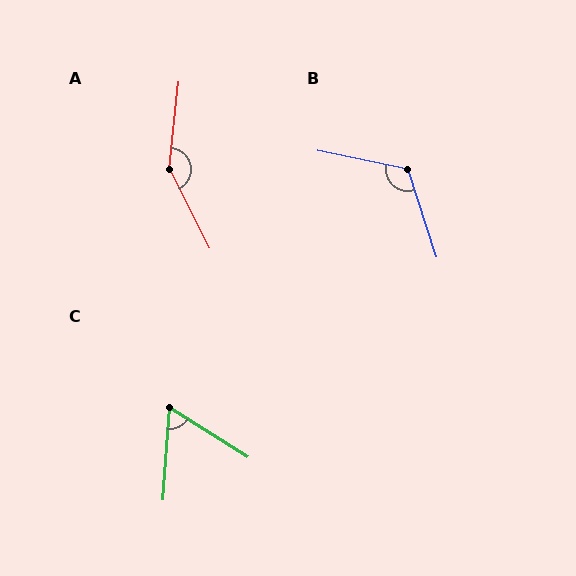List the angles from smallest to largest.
C (62°), B (120°), A (147°).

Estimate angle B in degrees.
Approximately 120 degrees.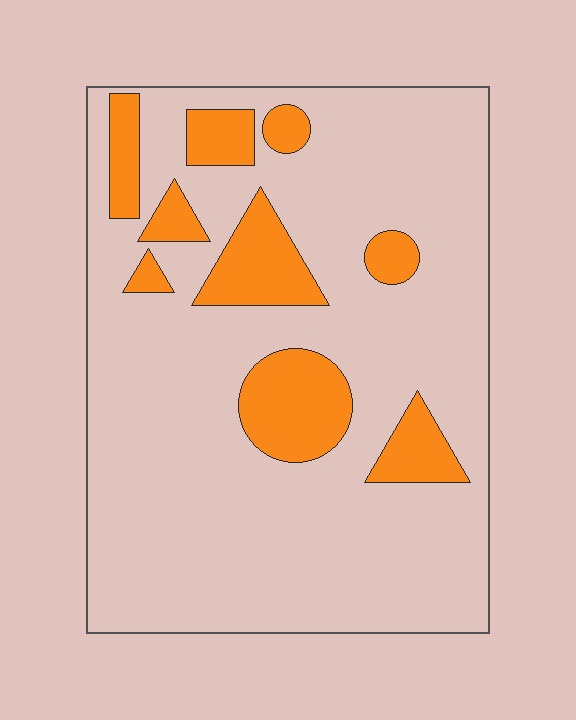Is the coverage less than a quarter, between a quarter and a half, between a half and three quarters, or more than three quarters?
Less than a quarter.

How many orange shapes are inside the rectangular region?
9.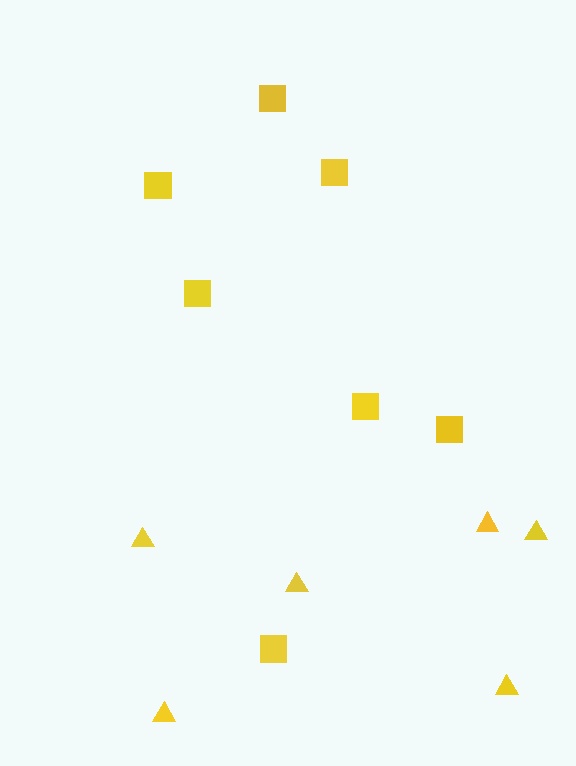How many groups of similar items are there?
There are 2 groups: one group of triangles (6) and one group of squares (7).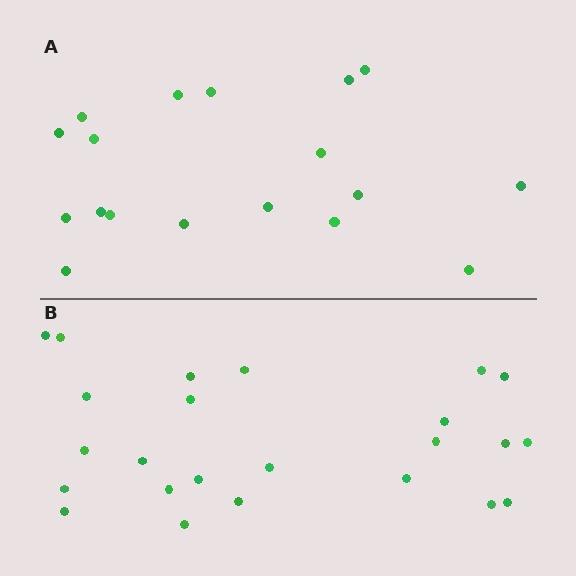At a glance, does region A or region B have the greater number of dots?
Region B (the bottom region) has more dots.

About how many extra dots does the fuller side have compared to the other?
Region B has about 6 more dots than region A.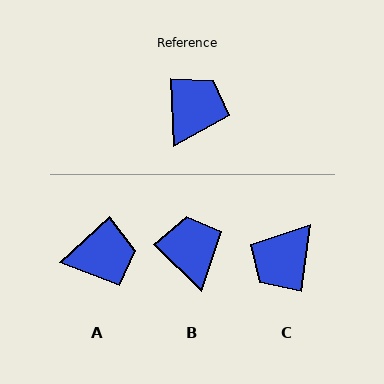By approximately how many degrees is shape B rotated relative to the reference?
Approximately 43 degrees counter-clockwise.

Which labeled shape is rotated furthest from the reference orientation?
C, about 170 degrees away.